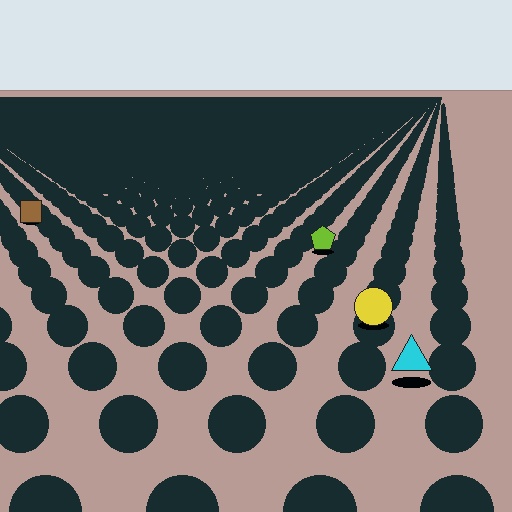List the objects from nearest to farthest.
From nearest to farthest: the cyan triangle, the yellow circle, the lime pentagon, the brown square.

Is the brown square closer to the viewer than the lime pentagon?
No. The lime pentagon is closer — you can tell from the texture gradient: the ground texture is coarser near it.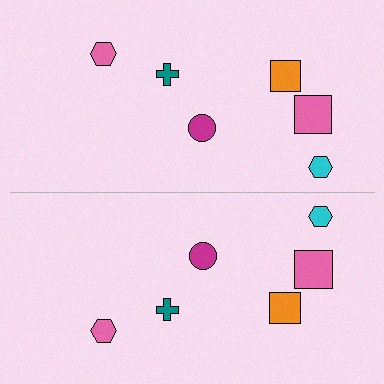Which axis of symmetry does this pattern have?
The pattern has a horizontal axis of symmetry running through the center of the image.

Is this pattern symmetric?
Yes, this pattern has bilateral (reflection) symmetry.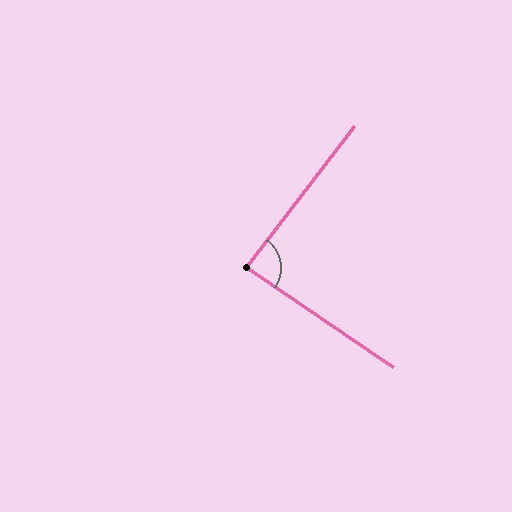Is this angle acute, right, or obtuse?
It is approximately a right angle.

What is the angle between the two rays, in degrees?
Approximately 87 degrees.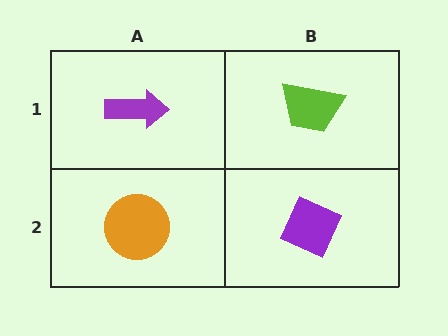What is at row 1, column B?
A lime trapezoid.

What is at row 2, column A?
An orange circle.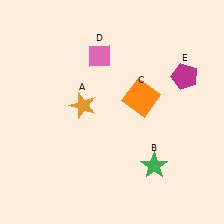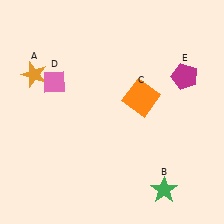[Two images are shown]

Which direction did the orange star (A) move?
The orange star (A) moved left.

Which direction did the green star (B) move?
The green star (B) moved down.